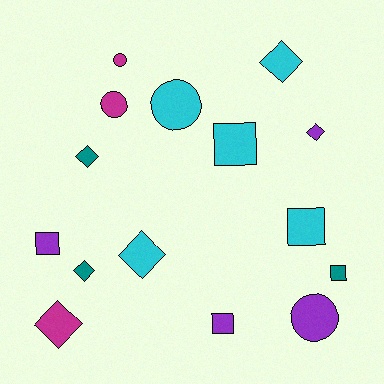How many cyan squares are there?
There are 2 cyan squares.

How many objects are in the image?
There are 15 objects.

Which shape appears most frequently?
Diamond, with 6 objects.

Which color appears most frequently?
Cyan, with 5 objects.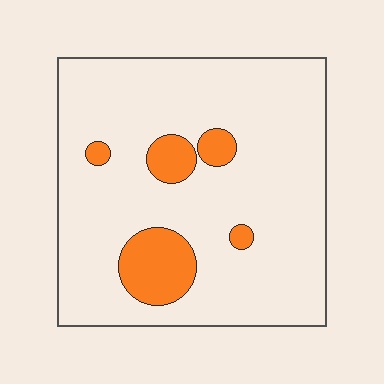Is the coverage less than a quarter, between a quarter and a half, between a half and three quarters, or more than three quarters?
Less than a quarter.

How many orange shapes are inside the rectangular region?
5.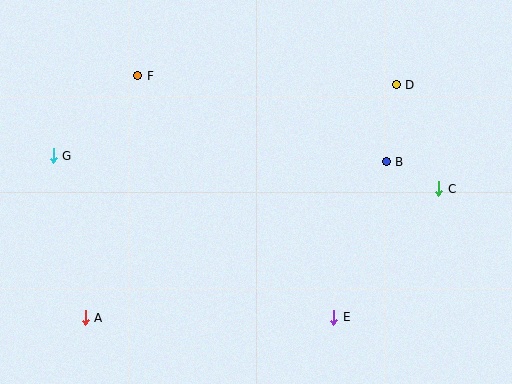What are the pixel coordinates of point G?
Point G is at (53, 156).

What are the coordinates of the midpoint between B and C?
The midpoint between B and C is at (412, 175).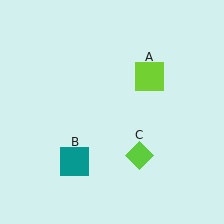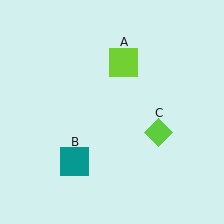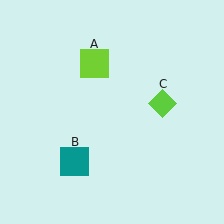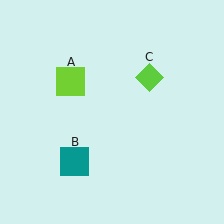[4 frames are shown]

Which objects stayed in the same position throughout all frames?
Teal square (object B) remained stationary.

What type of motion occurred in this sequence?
The lime square (object A), lime diamond (object C) rotated counterclockwise around the center of the scene.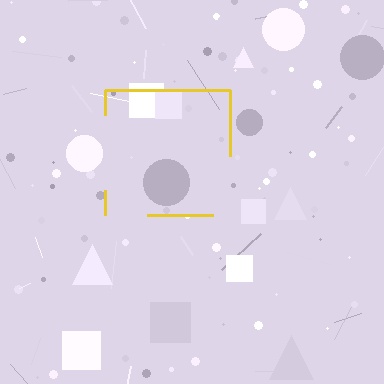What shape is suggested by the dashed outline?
The dashed outline suggests a square.